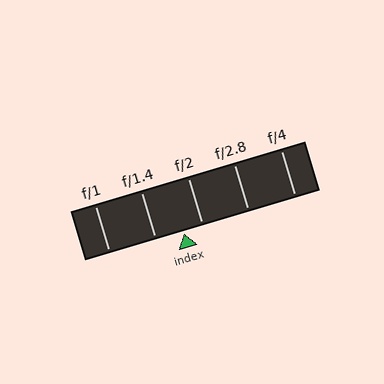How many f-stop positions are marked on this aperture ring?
There are 5 f-stop positions marked.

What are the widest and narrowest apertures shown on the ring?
The widest aperture shown is f/1 and the narrowest is f/4.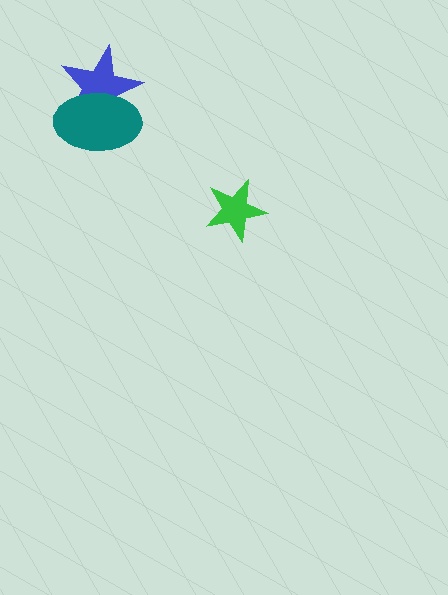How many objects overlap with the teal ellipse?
1 object overlaps with the teal ellipse.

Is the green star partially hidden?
No, no other shape covers it.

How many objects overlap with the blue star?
1 object overlaps with the blue star.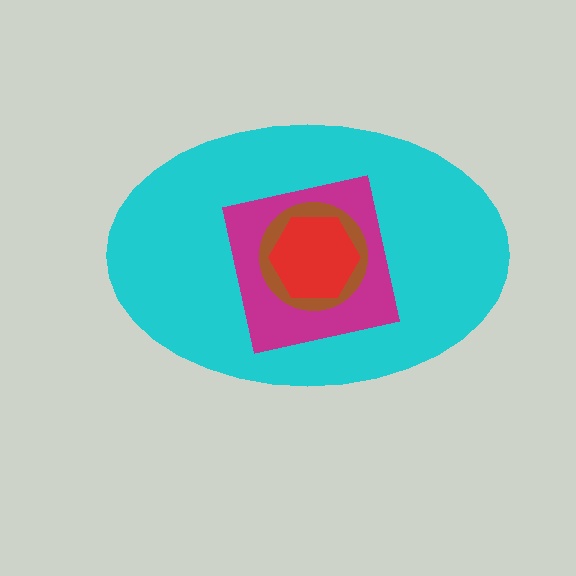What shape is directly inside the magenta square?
The brown circle.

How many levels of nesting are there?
4.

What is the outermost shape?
The cyan ellipse.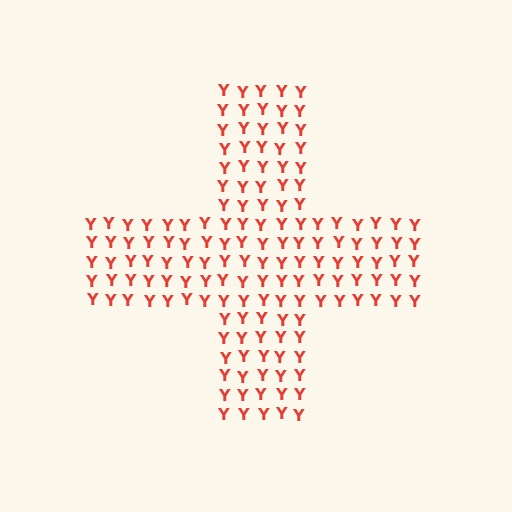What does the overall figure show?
The overall figure shows a cross.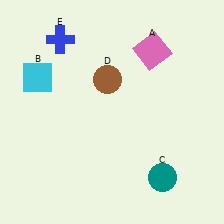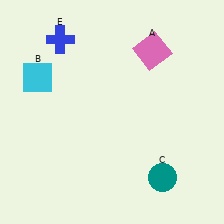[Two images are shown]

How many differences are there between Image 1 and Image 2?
There is 1 difference between the two images.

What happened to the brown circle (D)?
The brown circle (D) was removed in Image 2. It was in the top-left area of Image 1.